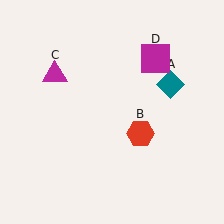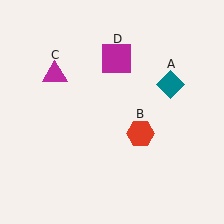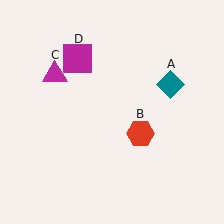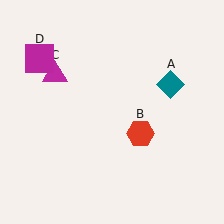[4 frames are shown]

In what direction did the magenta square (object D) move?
The magenta square (object D) moved left.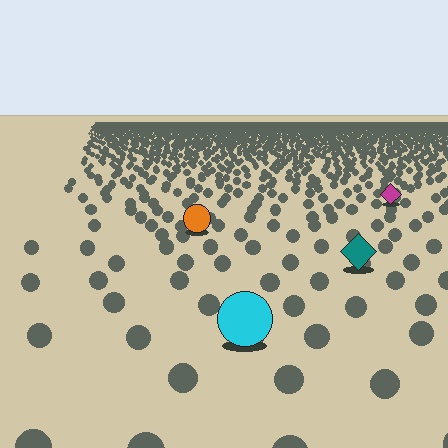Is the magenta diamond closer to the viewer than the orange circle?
No. The orange circle is closer — you can tell from the texture gradient: the ground texture is coarser near it.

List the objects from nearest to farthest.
From nearest to farthest: the cyan circle, the teal diamond, the orange circle, the magenta diamond.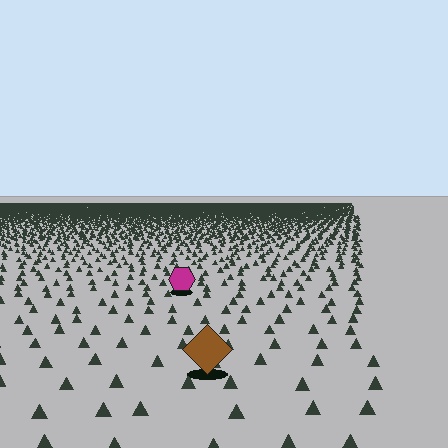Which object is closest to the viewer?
The brown diamond is closest. The texture marks near it are larger and more spread out.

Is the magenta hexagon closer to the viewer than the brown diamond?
No. The brown diamond is closer — you can tell from the texture gradient: the ground texture is coarser near it.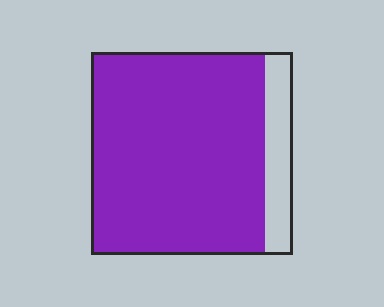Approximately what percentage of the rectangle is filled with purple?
Approximately 85%.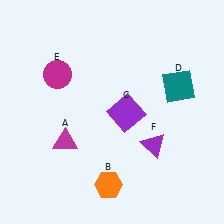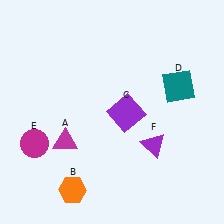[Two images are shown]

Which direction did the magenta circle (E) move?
The magenta circle (E) moved down.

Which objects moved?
The objects that moved are: the orange hexagon (B), the magenta circle (E).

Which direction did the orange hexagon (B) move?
The orange hexagon (B) moved left.